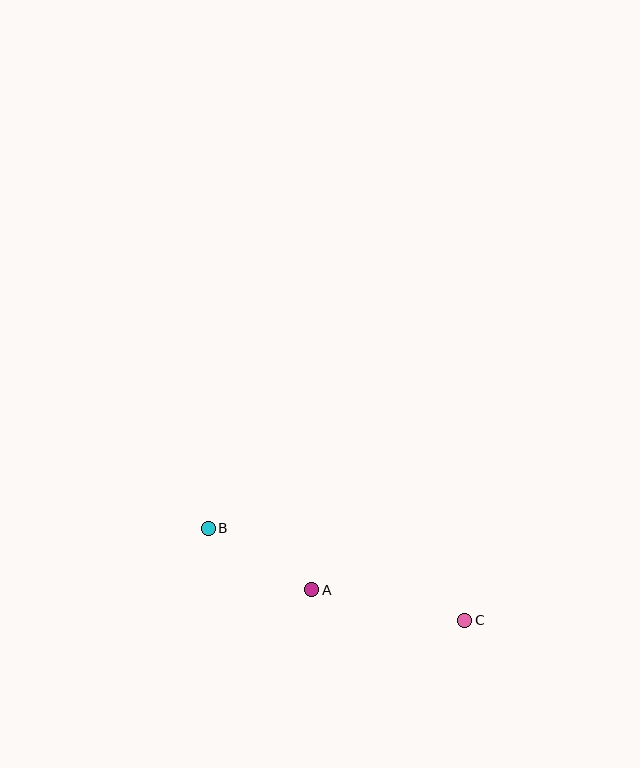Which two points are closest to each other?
Points A and B are closest to each other.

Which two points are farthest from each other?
Points B and C are farthest from each other.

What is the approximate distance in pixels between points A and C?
The distance between A and C is approximately 156 pixels.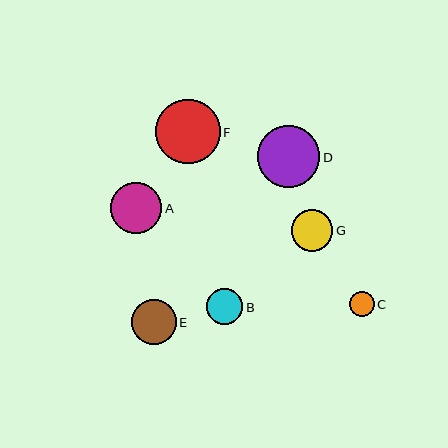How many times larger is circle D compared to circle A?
Circle D is approximately 1.2 times the size of circle A.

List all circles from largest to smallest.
From largest to smallest: F, D, A, E, G, B, C.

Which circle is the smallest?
Circle C is the smallest with a size of approximately 25 pixels.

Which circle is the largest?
Circle F is the largest with a size of approximately 64 pixels.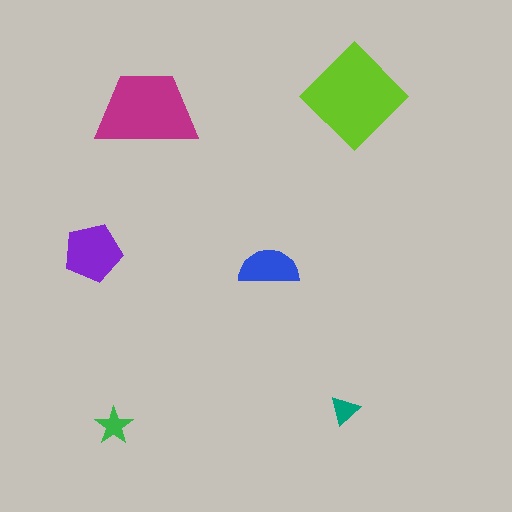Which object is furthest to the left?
The purple pentagon is leftmost.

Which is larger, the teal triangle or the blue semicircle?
The blue semicircle.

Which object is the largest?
The lime diamond.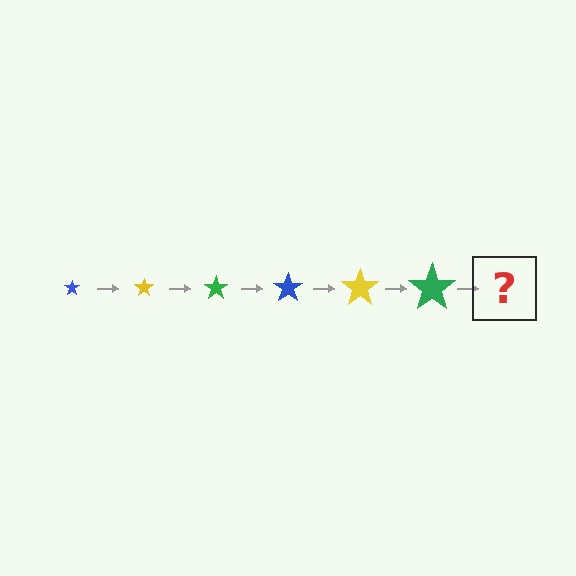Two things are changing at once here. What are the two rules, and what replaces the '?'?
The two rules are that the star grows larger each step and the color cycles through blue, yellow, and green. The '?' should be a blue star, larger than the previous one.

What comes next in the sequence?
The next element should be a blue star, larger than the previous one.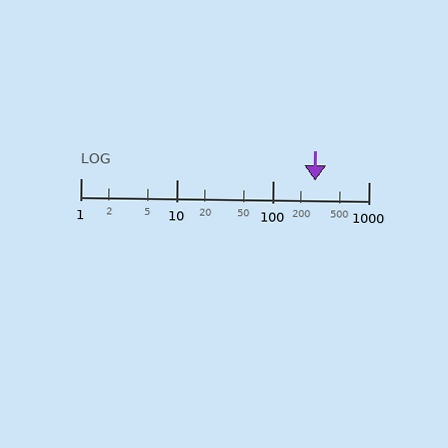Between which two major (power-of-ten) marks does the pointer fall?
The pointer is between 100 and 1000.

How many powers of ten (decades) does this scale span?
The scale spans 3 decades, from 1 to 1000.